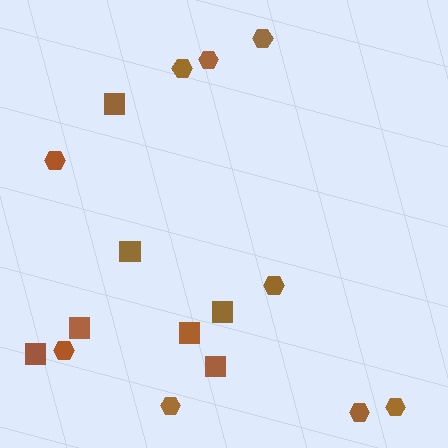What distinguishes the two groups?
There are 2 groups: one group of hexagons (9) and one group of squares (7).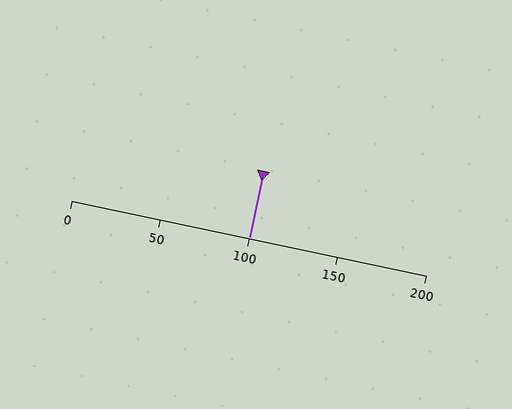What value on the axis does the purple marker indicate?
The marker indicates approximately 100.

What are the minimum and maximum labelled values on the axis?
The axis runs from 0 to 200.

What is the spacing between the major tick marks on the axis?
The major ticks are spaced 50 apart.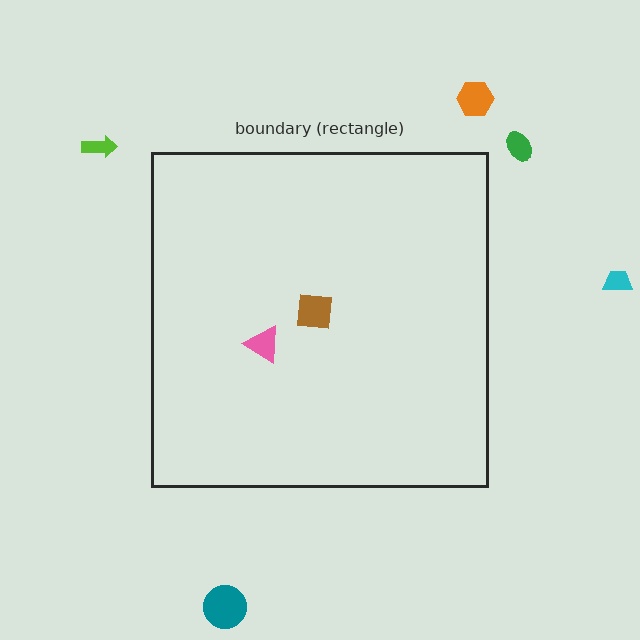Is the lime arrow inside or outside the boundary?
Outside.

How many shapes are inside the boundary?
2 inside, 5 outside.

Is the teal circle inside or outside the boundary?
Outside.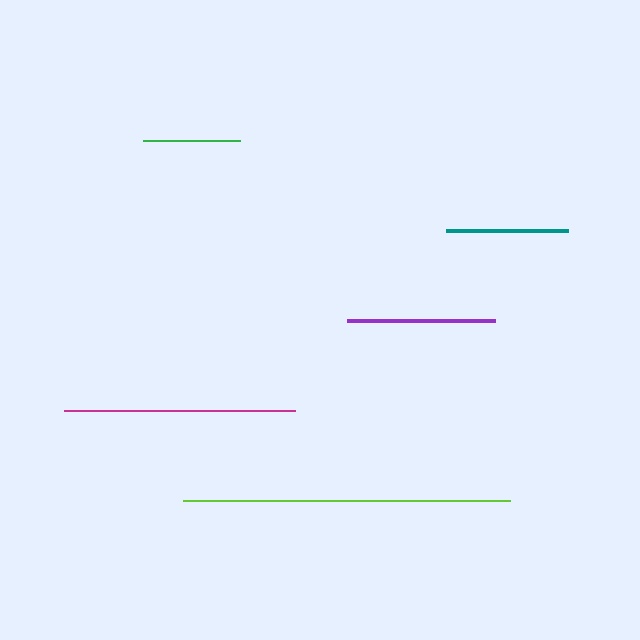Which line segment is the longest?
The lime line is the longest at approximately 327 pixels.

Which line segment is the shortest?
The green line is the shortest at approximately 97 pixels.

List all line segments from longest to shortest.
From longest to shortest: lime, magenta, purple, teal, green.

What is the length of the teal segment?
The teal segment is approximately 122 pixels long.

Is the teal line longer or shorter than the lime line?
The lime line is longer than the teal line.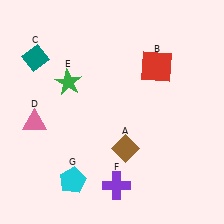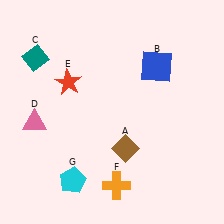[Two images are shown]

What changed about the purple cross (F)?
In Image 1, F is purple. In Image 2, it changed to orange.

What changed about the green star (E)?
In Image 1, E is green. In Image 2, it changed to red.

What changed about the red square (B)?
In Image 1, B is red. In Image 2, it changed to blue.